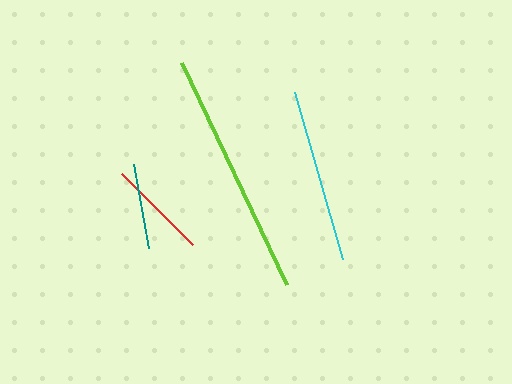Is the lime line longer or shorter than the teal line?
The lime line is longer than the teal line.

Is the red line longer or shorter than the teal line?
The red line is longer than the teal line.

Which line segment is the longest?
The lime line is the longest at approximately 246 pixels.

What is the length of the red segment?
The red segment is approximately 99 pixels long.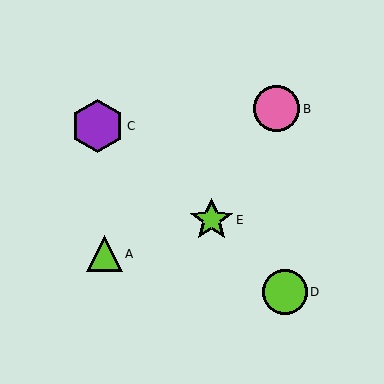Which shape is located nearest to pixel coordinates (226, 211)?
The lime star (labeled E) at (211, 220) is nearest to that location.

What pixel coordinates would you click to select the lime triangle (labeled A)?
Click at (104, 254) to select the lime triangle A.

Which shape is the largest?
The purple hexagon (labeled C) is the largest.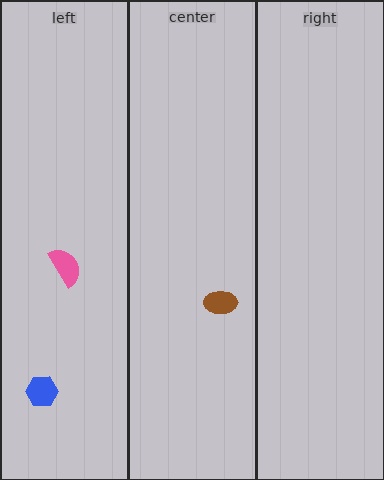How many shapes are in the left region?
2.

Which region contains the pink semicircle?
The left region.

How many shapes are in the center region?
1.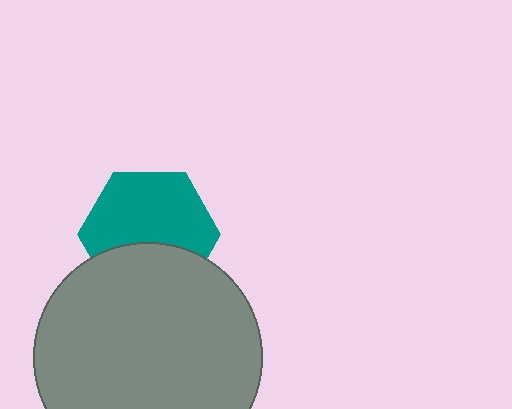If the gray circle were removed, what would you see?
You would see the complete teal hexagon.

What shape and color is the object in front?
The object in front is a gray circle.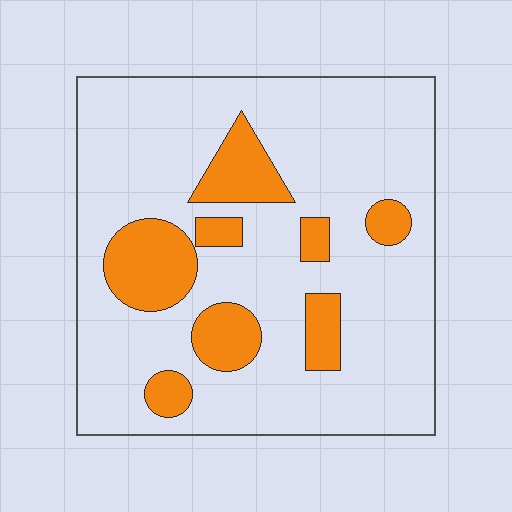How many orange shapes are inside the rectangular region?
8.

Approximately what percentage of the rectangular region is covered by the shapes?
Approximately 20%.